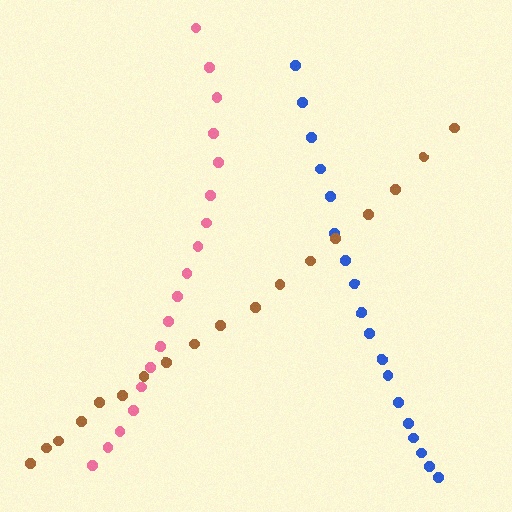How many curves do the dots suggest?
There are 3 distinct paths.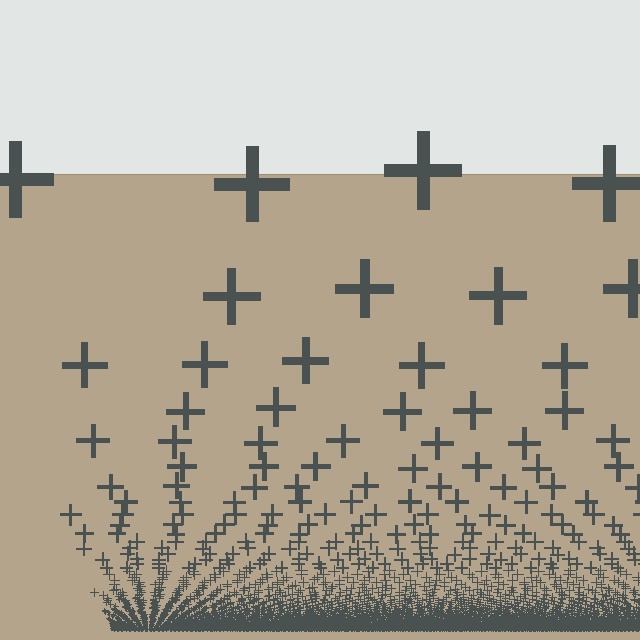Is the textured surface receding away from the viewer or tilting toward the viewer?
The surface appears to tilt toward the viewer. Texture elements get larger and sparser toward the top.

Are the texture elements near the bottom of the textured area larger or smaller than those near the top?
Smaller. The gradient is inverted — elements near the bottom are smaller and denser.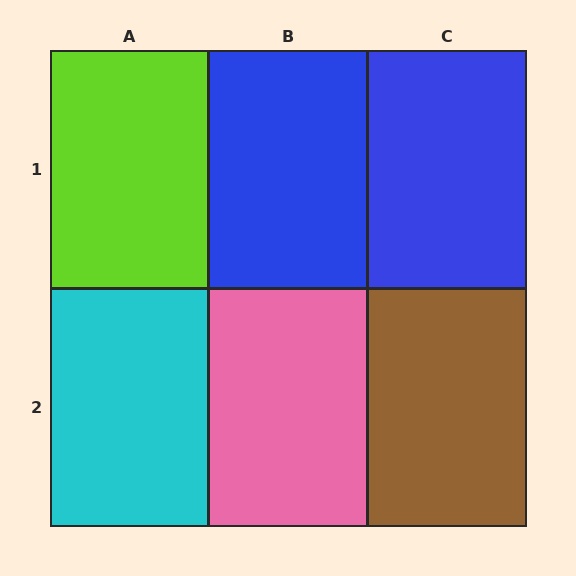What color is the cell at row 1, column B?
Blue.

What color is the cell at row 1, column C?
Blue.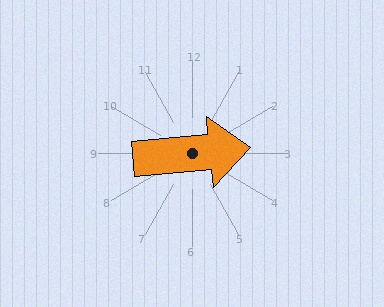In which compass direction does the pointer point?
East.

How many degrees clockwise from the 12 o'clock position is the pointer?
Approximately 84 degrees.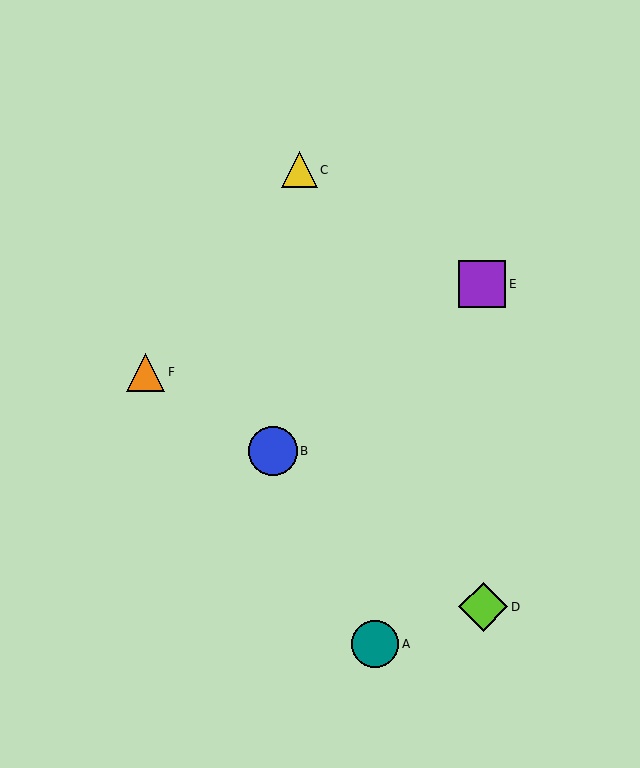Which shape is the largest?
The lime diamond (labeled D) is the largest.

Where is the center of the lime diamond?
The center of the lime diamond is at (483, 607).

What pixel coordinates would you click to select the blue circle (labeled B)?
Click at (273, 451) to select the blue circle B.